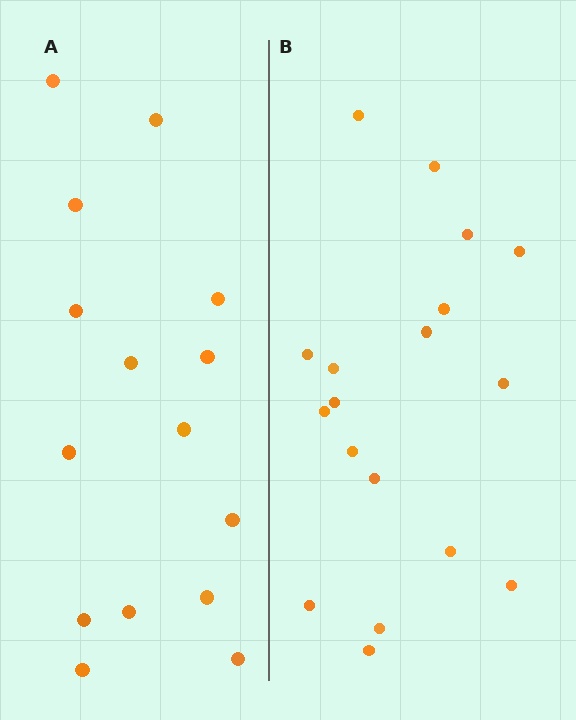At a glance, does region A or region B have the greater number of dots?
Region B (the right region) has more dots.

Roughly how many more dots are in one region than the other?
Region B has just a few more — roughly 2 or 3 more dots than region A.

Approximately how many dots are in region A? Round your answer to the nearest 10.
About 20 dots. (The exact count is 15, which rounds to 20.)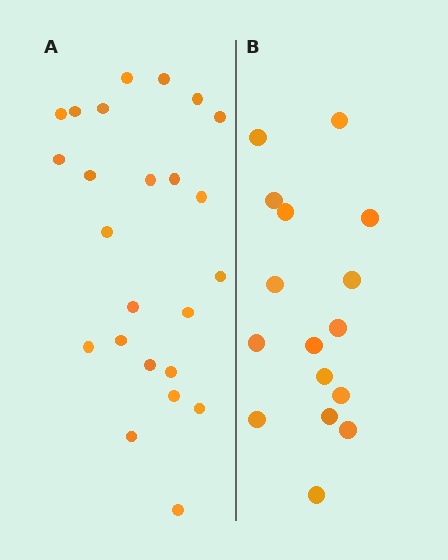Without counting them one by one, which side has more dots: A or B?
Region A (the left region) has more dots.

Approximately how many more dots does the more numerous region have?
Region A has roughly 8 or so more dots than region B.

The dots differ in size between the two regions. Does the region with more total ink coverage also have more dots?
No. Region B has more total ink coverage because its dots are larger, but region A actually contains more individual dots. Total area can be misleading — the number of items is what matters here.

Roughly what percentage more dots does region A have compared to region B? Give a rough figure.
About 50% more.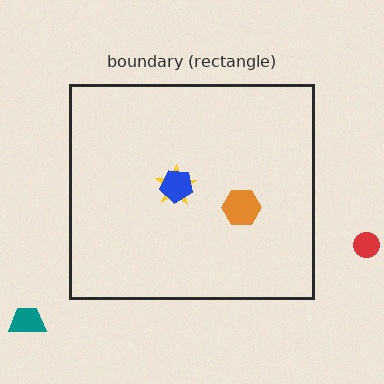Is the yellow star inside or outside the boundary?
Inside.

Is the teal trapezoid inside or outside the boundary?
Outside.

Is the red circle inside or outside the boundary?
Outside.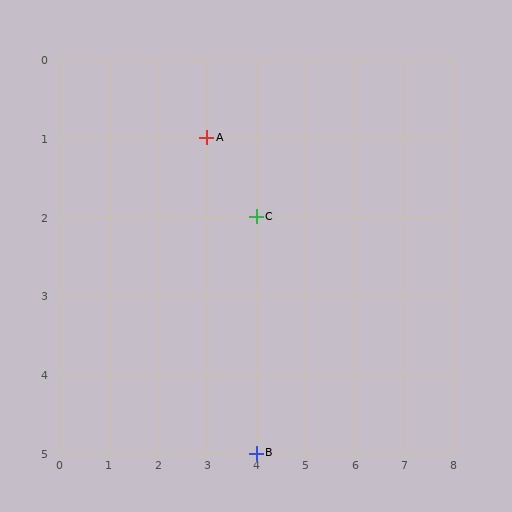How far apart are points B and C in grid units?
Points B and C are 3 rows apart.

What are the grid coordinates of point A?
Point A is at grid coordinates (3, 1).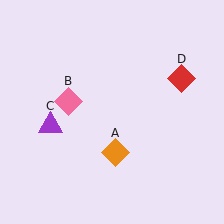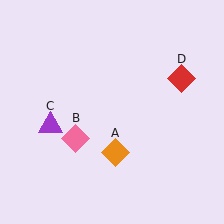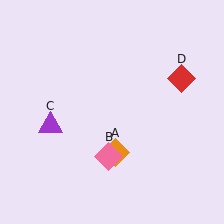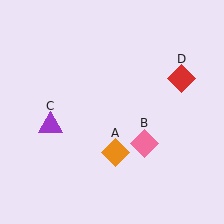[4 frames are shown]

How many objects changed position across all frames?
1 object changed position: pink diamond (object B).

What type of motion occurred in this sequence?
The pink diamond (object B) rotated counterclockwise around the center of the scene.